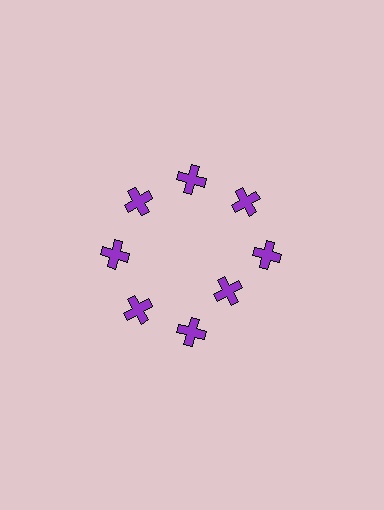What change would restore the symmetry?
The symmetry would be restored by moving it outward, back onto the ring so that all 8 crosses sit at equal angles and equal distance from the center.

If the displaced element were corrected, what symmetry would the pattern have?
It would have 8-fold rotational symmetry — the pattern would map onto itself every 45 degrees.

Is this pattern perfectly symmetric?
No. The 8 purple crosses are arranged in a ring, but one element near the 4 o'clock position is pulled inward toward the center, breaking the 8-fold rotational symmetry.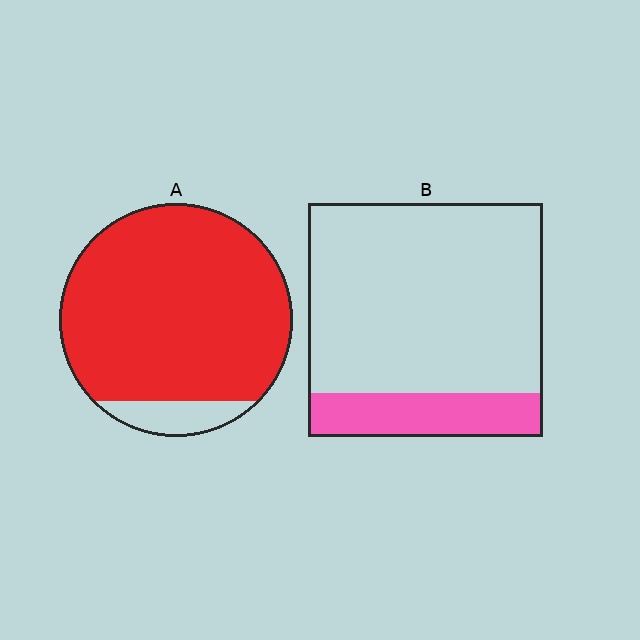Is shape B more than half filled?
No.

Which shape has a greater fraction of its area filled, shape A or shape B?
Shape A.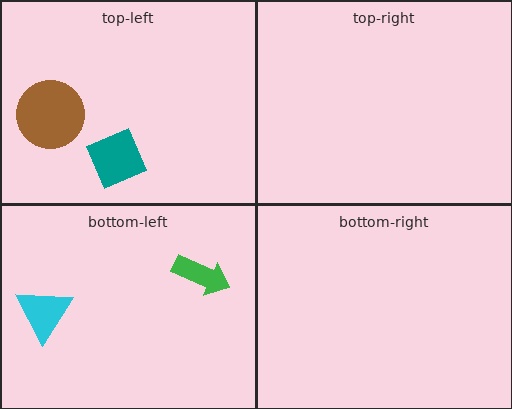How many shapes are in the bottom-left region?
2.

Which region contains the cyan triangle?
The bottom-left region.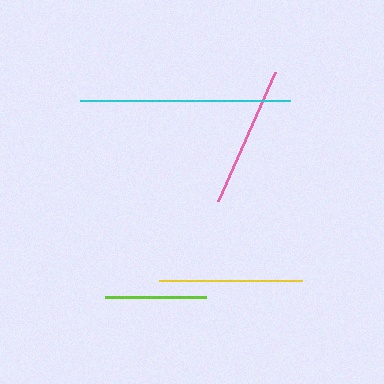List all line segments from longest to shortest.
From longest to shortest: cyan, yellow, pink, lime.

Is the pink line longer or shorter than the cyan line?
The cyan line is longer than the pink line.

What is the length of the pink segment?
The pink segment is approximately 141 pixels long.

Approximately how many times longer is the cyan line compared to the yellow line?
The cyan line is approximately 1.5 times the length of the yellow line.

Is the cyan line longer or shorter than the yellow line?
The cyan line is longer than the yellow line.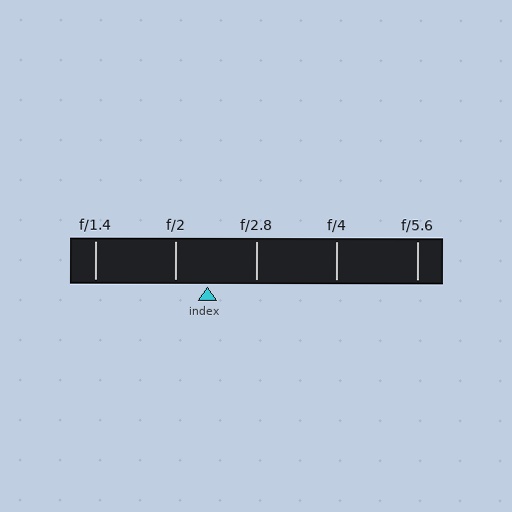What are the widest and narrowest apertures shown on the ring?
The widest aperture shown is f/1.4 and the narrowest is f/5.6.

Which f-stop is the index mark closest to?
The index mark is closest to f/2.